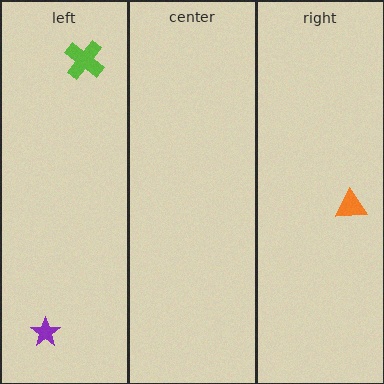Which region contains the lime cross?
The left region.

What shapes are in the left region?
The purple star, the lime cross.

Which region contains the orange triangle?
The right region.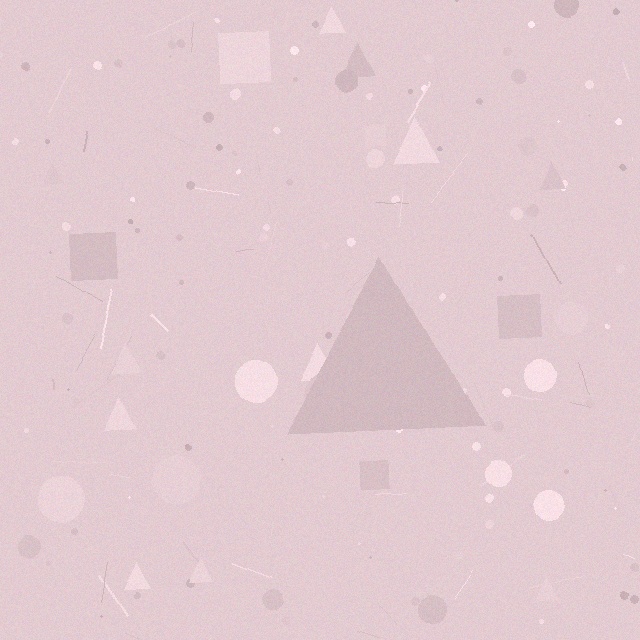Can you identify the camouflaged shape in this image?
The camouflaged shape is a triangle.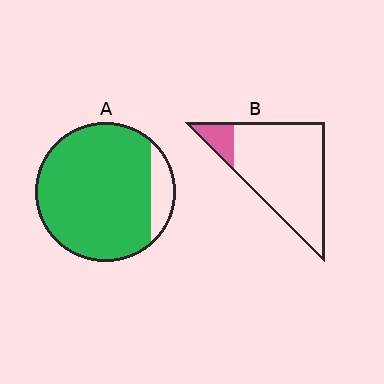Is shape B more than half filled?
No.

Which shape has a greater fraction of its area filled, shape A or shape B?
Shape A.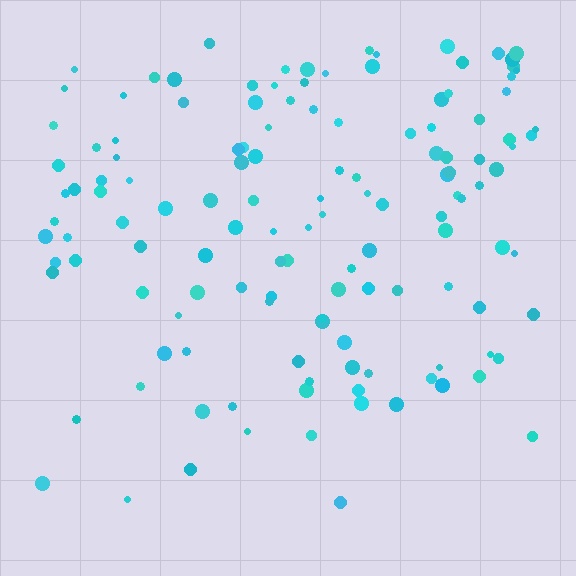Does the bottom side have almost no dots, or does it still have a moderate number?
Still a moderate number, just noticeably fewer than the top.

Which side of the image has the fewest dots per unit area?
The bottom.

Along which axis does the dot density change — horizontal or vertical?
Vertical.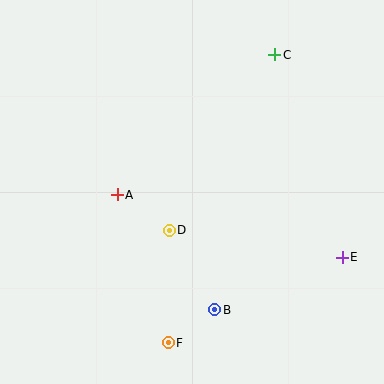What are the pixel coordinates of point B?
Point B is at (215, 310).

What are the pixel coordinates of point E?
Point E is at (342, 257).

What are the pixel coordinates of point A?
Point A is at (117, 195).